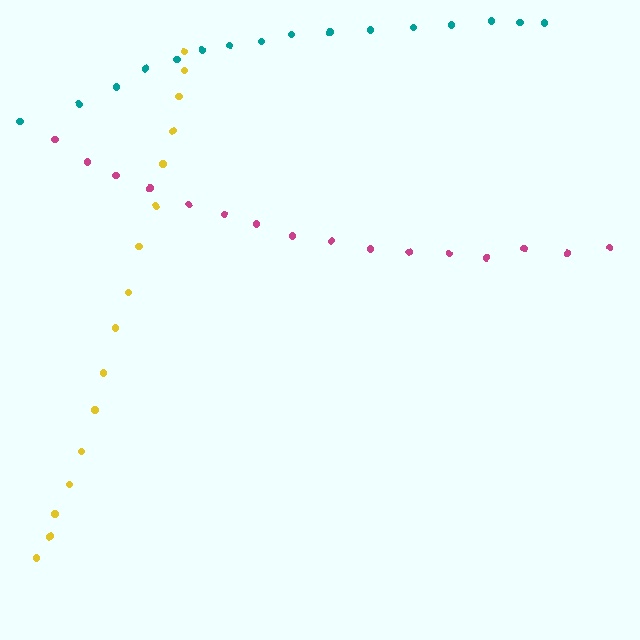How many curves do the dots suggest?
There are 3 distinct paths.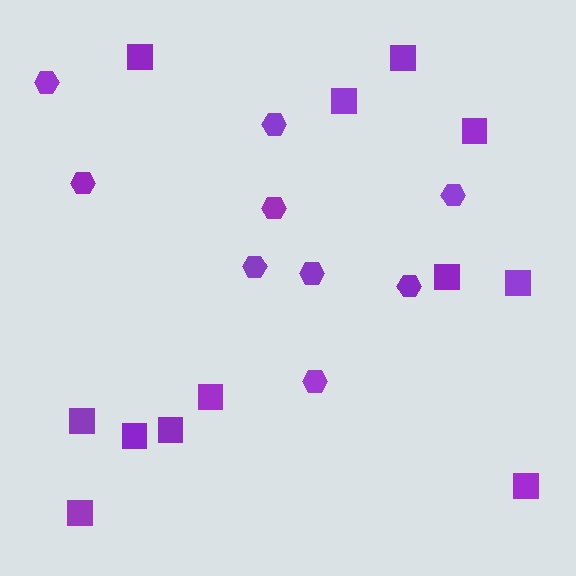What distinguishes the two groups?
There are 2 groups: one group of hexagons (9) and one group of squares (12).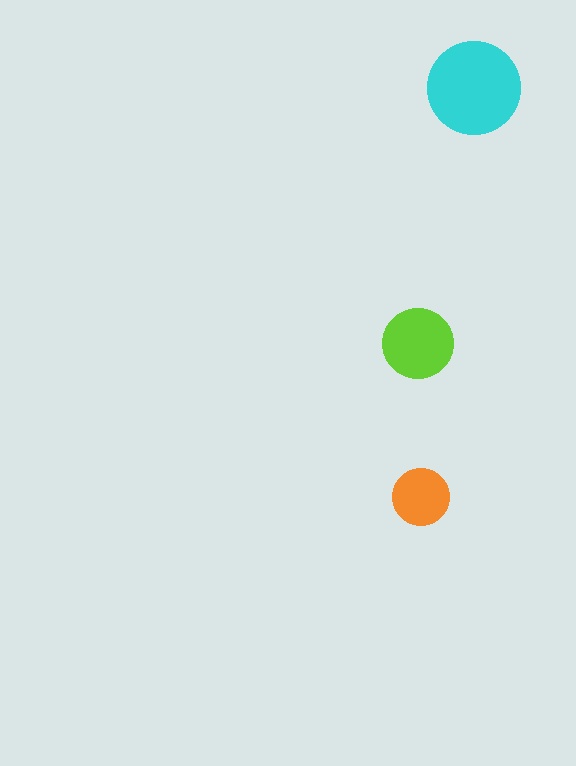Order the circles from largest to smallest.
the cyan one, the lime one, the orange one.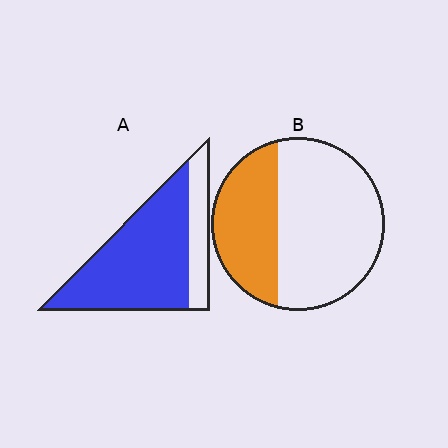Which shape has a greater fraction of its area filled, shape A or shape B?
Shape A.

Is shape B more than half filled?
No.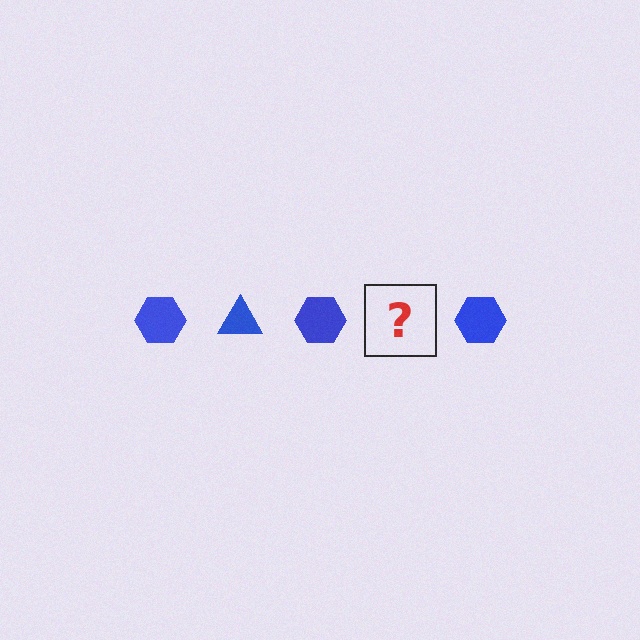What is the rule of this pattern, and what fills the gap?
The rule is that the pattern cycles through hexagon, triangle shapes in blue. The gap should be filled with a blue triangle.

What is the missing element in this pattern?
The missing element is a blue triangle.